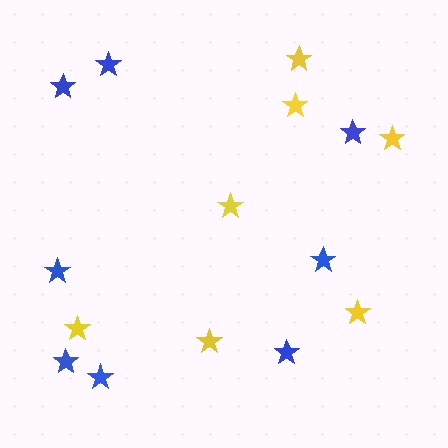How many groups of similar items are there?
There are 2 groups: one group of blue stars (8) and one group of yellow stars (7).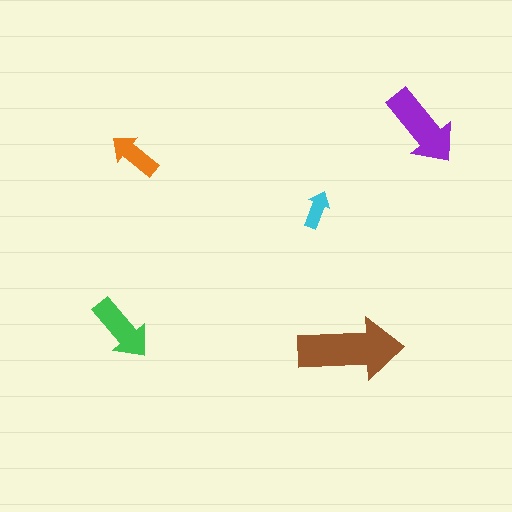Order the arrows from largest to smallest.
the brown one, the purple one, the green one, the orange one, the cyan one.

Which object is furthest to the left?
The green arrow is leftmost.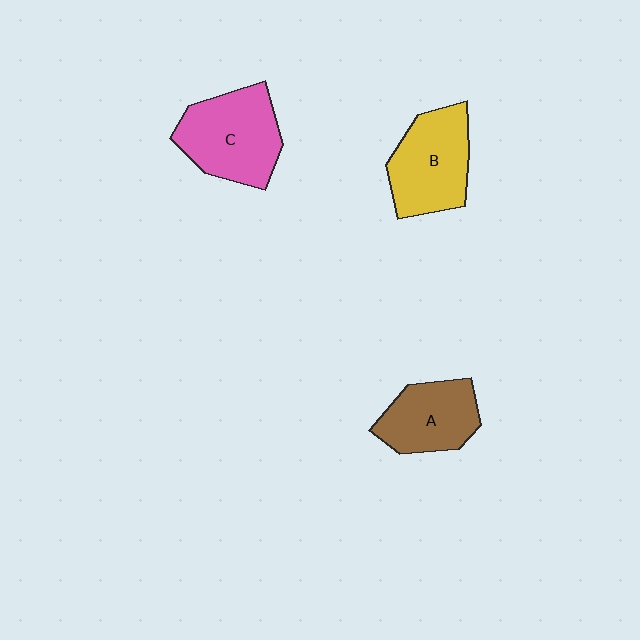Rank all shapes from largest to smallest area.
From largest to smallest: C (pink), B (yellow), A (brown).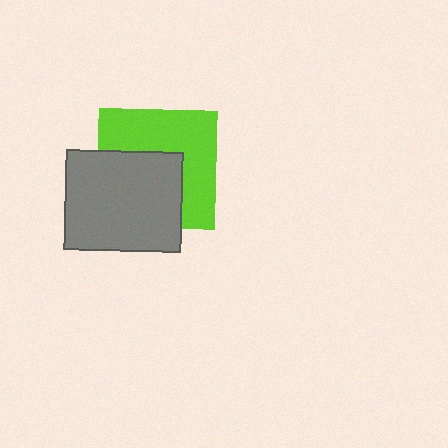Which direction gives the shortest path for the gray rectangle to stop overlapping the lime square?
Moving toward the lower-left gives the shortest separation.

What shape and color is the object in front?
The object in front is a gray rectangle.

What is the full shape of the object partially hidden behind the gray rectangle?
The partially hidden object is a lime square.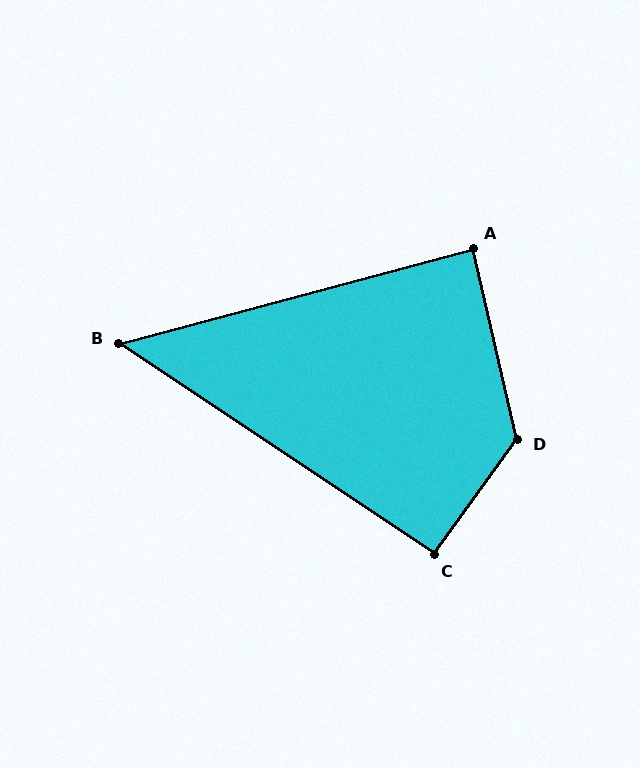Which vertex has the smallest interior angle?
B, at approximately 49 degrees.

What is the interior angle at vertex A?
Approximately 88 degrees (approximately right).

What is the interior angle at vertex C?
Approximately 92 degrees (approximately right).